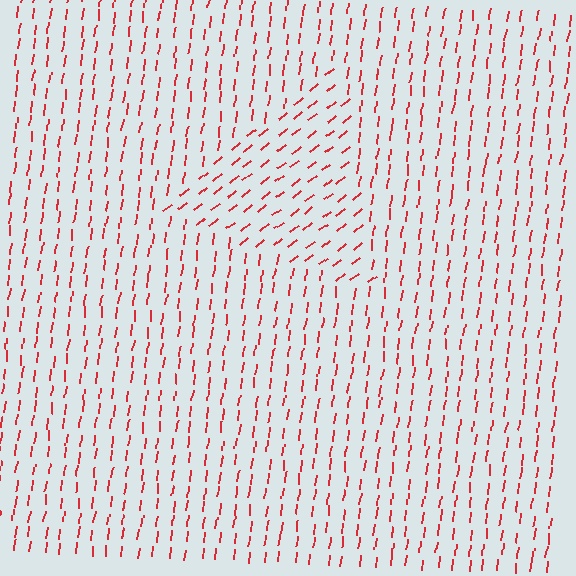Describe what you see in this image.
The image is filled with small red line segments. A triangle region in the image has lines oriented differently from the surrounding lines, creating a visible texture boundary.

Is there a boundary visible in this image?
Yes, there is a texture boundary formed by a change in line orientation.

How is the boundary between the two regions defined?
The boundary is defined purely by a change in line orientation (approximately 45 degrees difference). All lines are the same color and thickness.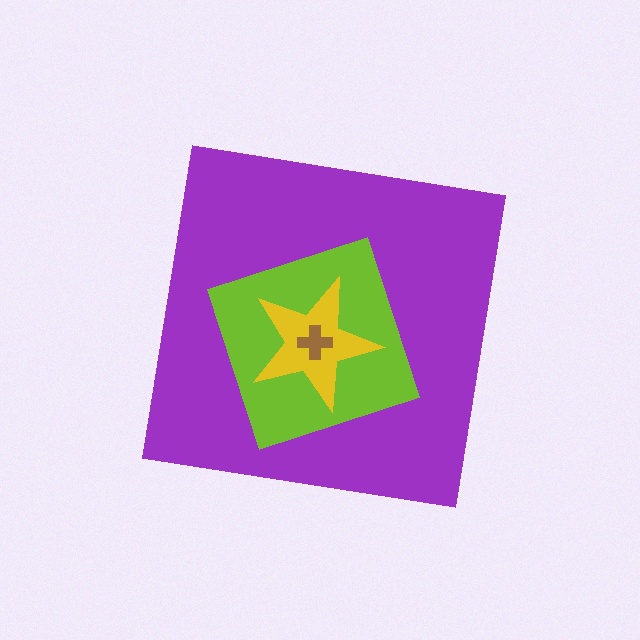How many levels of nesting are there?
4.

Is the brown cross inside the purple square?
Yes.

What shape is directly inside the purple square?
The lime square.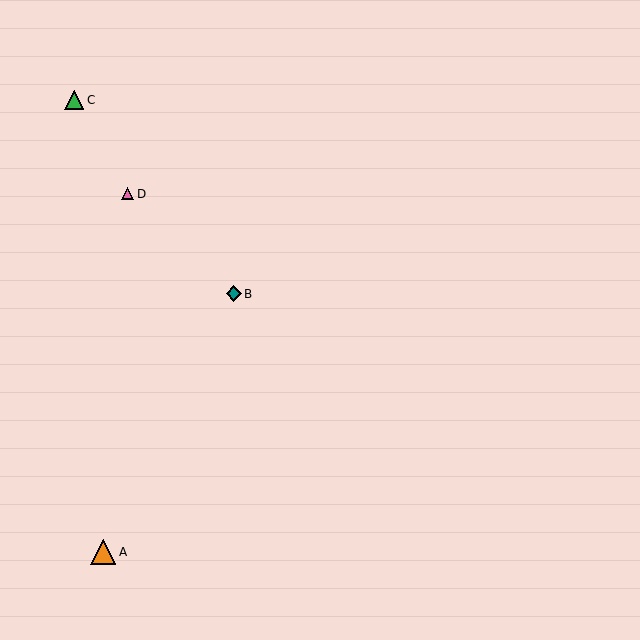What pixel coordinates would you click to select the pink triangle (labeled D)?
Click at (128, 194) to select the pink triangle D.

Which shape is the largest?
The orange triangle (labeled A) is the largest.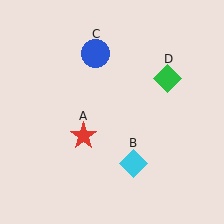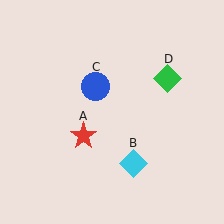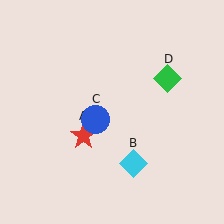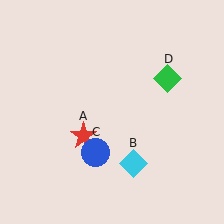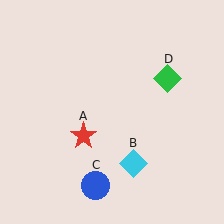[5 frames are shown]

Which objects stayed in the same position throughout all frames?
Red star (object A) and cyan diamond (object B) and green diamond (object D) remained stationary.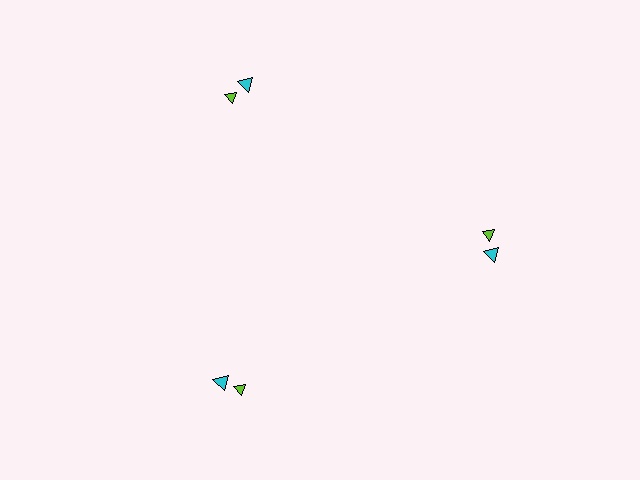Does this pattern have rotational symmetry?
Yes, this pattern has 3-fold rotational symmetry. It looks the same after rotating 120 degrees around the center.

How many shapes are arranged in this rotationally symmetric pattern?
There are 6 shapes, arranged in 3 groups of 2.